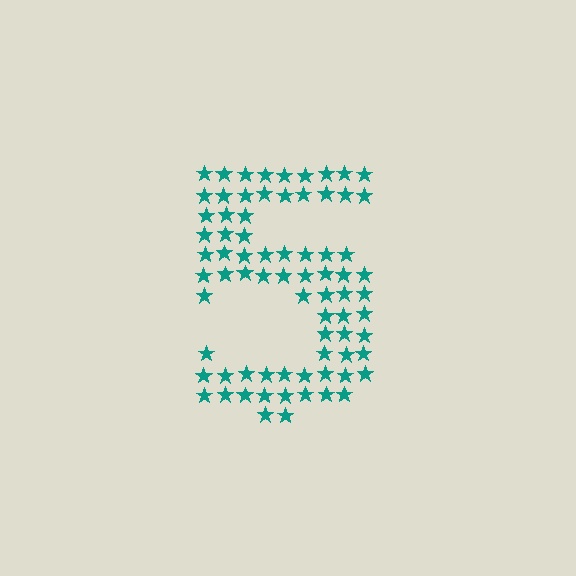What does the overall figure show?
The overall figure shows the digit 5.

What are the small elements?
The small elements are stars.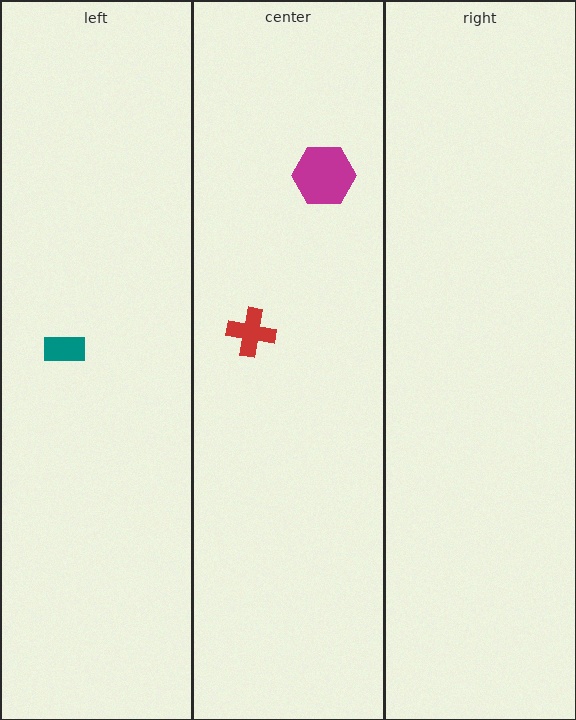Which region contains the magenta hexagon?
The center region.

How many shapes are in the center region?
2.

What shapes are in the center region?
The red cross, the magenta hexagon.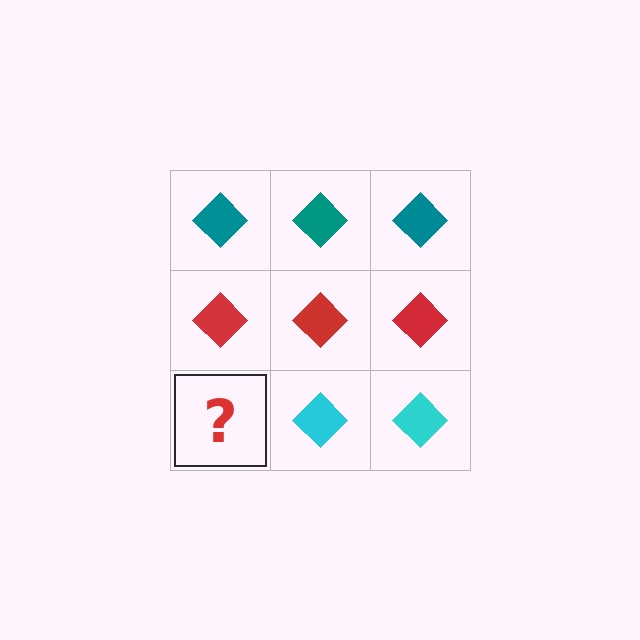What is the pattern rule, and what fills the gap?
The rule is that each row has a consistent color. The gap should be filled with a cyan diamond.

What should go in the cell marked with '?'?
The missing cell should contain a cyan diamond.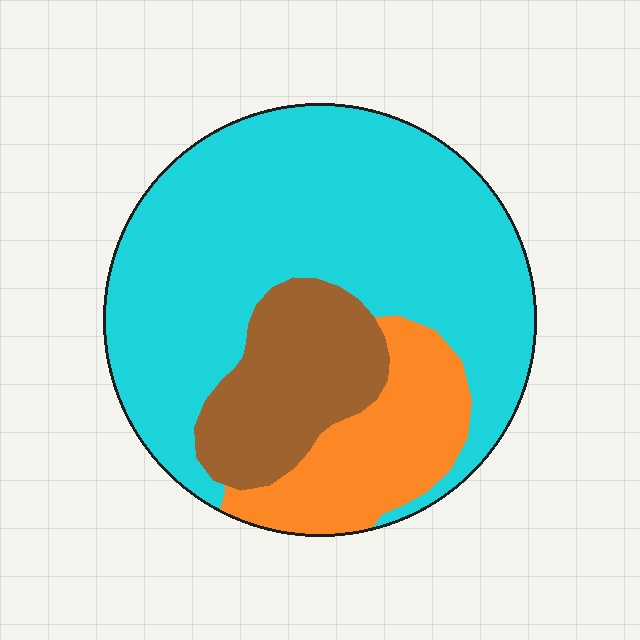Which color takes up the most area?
Cyan, at roughly 65%.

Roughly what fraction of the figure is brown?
Brown takes up about one sixth (1/6) of the figure.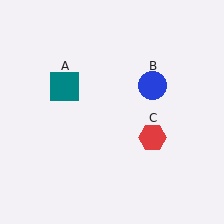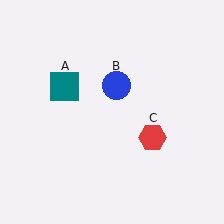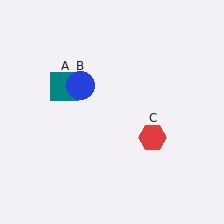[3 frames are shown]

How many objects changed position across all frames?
1 object changed position: blue circle (object B).